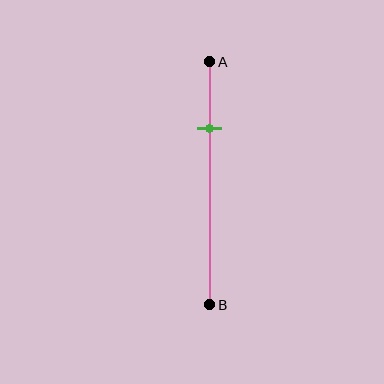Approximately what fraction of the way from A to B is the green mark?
The green mark is approximately 30% of the way from A to B.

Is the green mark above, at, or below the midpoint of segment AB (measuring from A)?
The green mark is above the midpoint of segment AB.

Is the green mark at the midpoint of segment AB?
No, the mark is at about 30% from A, not at the 50% midpoint.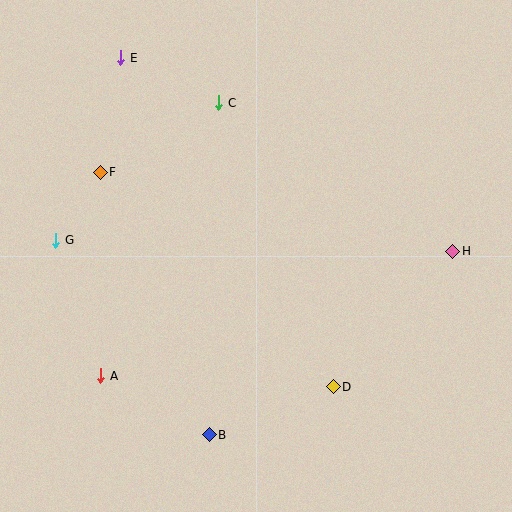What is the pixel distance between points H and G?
The distance between H and G is 398 pixels.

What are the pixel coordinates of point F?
Point F is at (100, 172).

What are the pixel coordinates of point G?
Point G is at (56, 240).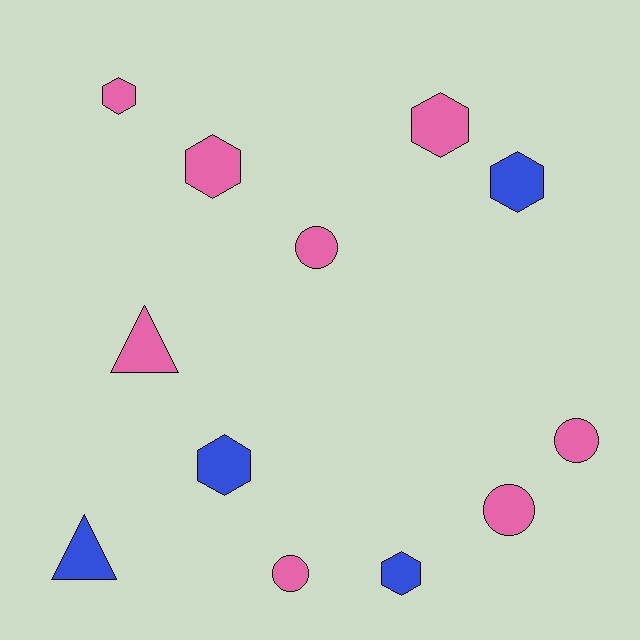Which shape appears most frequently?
Hexagon, with 6 objects.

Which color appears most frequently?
Pink, with 8 objects.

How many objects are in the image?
There are 12 objects.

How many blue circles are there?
There are no blue circles.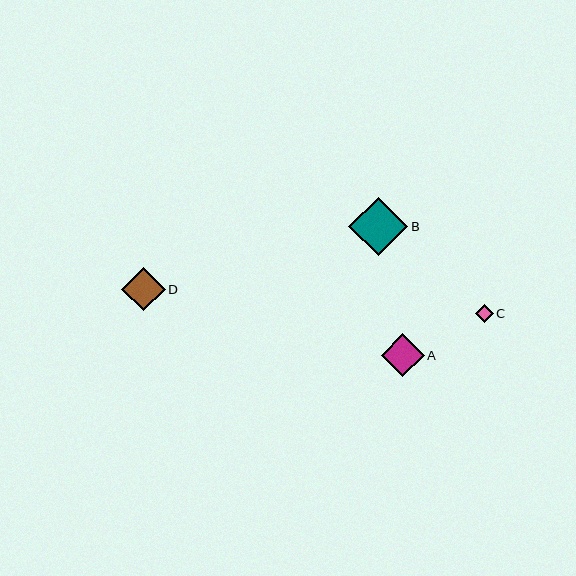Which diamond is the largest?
Diamond B is the largest with a size of approximately 59 pixels.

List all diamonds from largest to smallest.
From largest to smallest: B, D, A, C.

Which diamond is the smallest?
Diamond C is the smallest with a size of approximately 18 pixels.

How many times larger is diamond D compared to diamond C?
Diamond D is approximately 2.4 times the size of diamond C.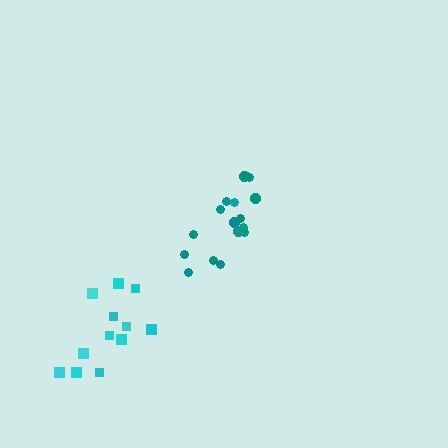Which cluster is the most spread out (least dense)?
Cyan.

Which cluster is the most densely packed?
Teal.